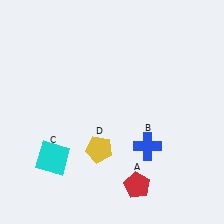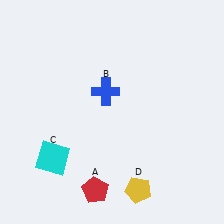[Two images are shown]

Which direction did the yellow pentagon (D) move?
The yellow pentagon (D) moved down.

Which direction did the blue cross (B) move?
The blue cross (B) moved up.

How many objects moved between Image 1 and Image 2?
3 objects moved between the two images.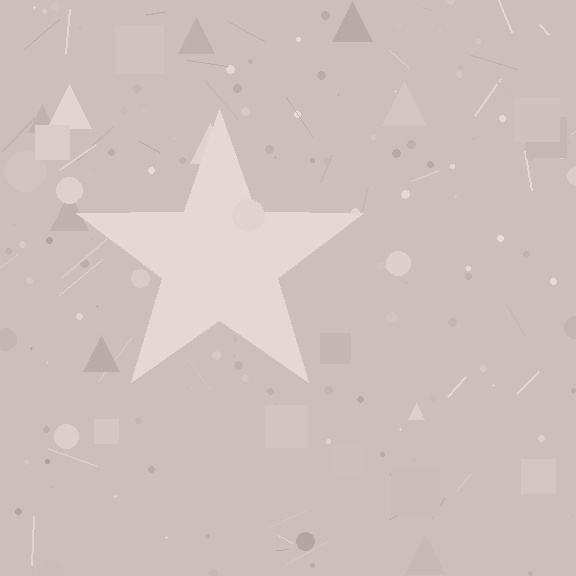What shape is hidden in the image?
A star is hidden in the image.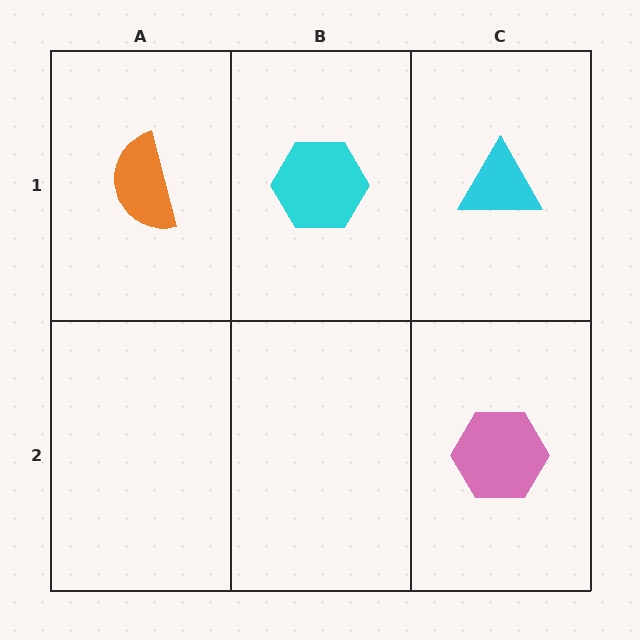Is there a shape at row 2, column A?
No, that cell is empty.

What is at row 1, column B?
A cyan hexagon.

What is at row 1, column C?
A cyan triangle.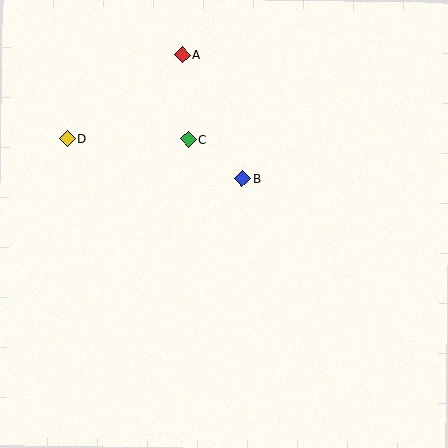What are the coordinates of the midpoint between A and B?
The midpoint between A and B is at (212, 117).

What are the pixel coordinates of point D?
Point D is at (67, 139).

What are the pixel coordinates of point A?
Point A is at (182, 55).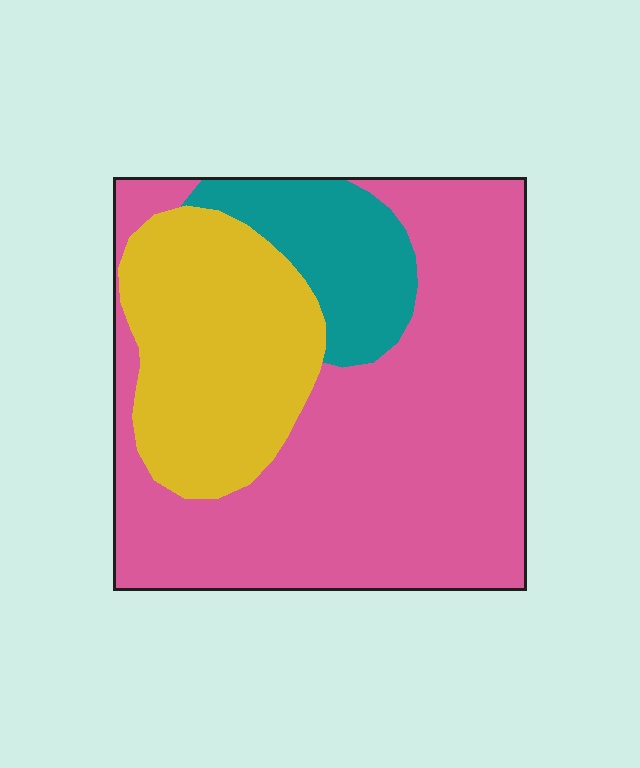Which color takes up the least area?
Teal, at roughly 15%.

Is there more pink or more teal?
Pink.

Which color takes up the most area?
Pink, at roughly 60%.